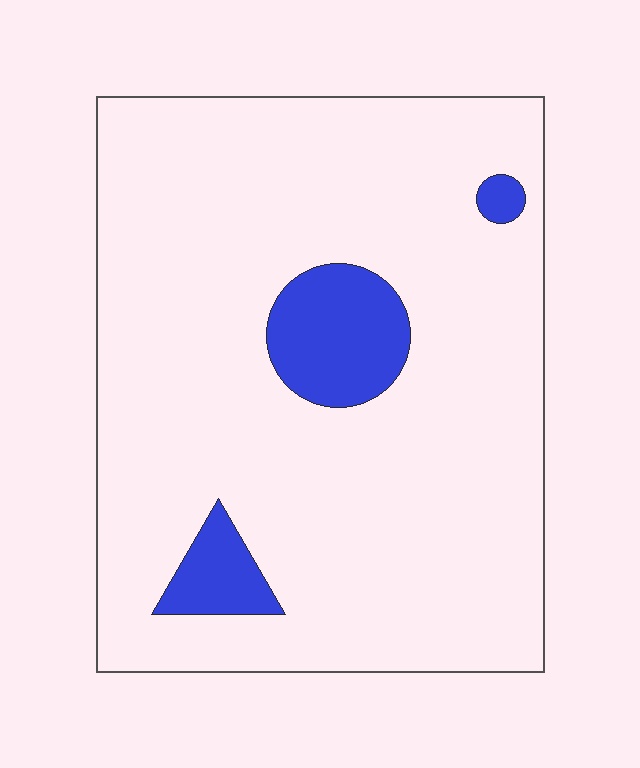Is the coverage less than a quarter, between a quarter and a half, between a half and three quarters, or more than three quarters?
Less than a quarter.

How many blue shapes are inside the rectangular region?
3.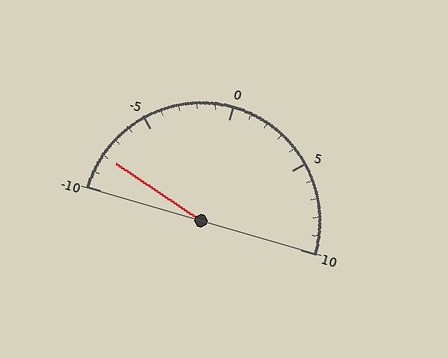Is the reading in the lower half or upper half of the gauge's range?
The reading is in the lower half of the range (-10 to 10).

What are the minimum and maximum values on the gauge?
The gauge ranges from -10 to 10.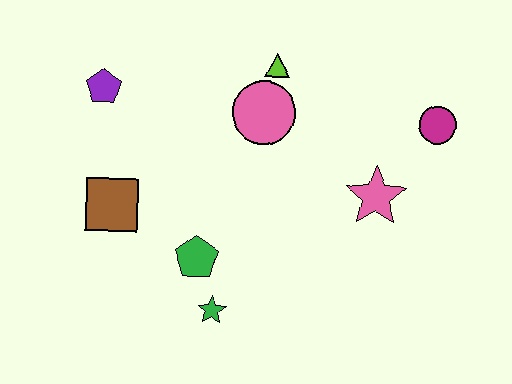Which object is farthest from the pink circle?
The green star is farthest from the pink circle.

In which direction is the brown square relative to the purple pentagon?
The brown square is below the purple pentagon.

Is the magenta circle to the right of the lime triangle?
Yes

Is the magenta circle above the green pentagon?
Yes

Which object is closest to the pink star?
The magenta circle is closest to the pink star.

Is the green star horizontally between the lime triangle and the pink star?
No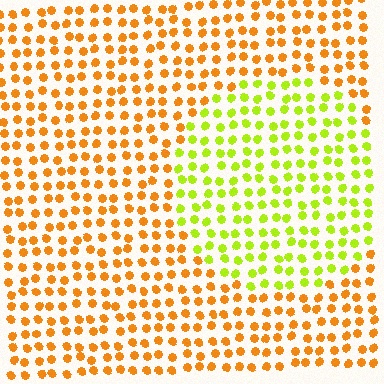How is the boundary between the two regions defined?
The boundary is defined purely by a slight shift in hue (about 48 degrees). Spacing, size, and orientation are identical on both sides.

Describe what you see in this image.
The image is filled with small orange elements in a uniform arrangement. A circle-shaped region is visible where the elements are tinted to a slightly different hue, forming a subtle color boundary.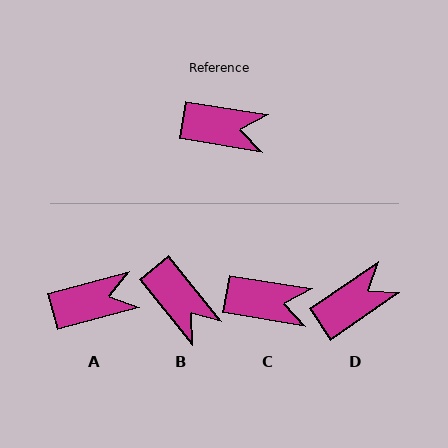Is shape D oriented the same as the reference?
No, it is off by about 44 degrees.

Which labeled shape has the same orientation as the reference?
C.